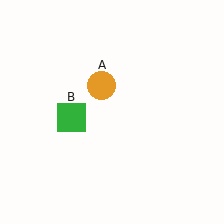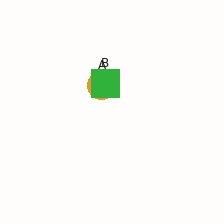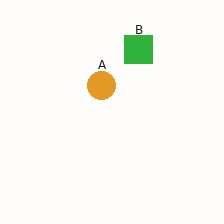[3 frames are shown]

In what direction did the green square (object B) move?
The green square (object B) moved up and to the right.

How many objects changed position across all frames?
1 object changed position: green square (object B).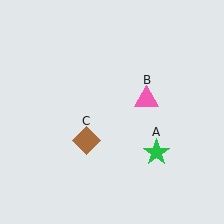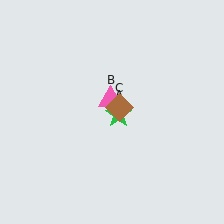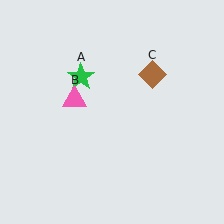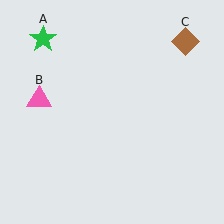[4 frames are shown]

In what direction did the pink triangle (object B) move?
The pink triangle (object B) moved left.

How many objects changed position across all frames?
3 objects changed position: green star (object A), pink triangle (object B), brown diamond (object C).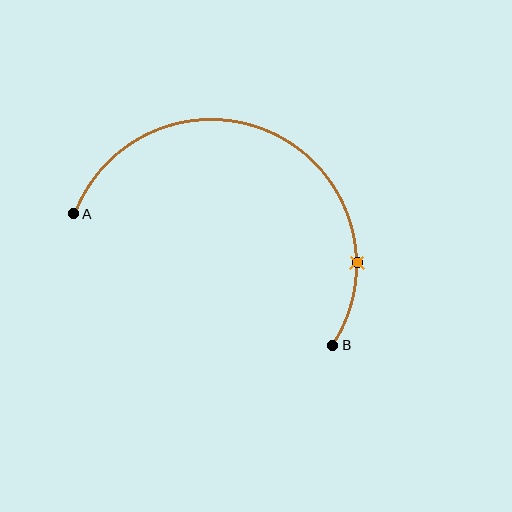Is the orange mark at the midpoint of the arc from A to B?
No. The orange mark lies on the arc but is closer to endpoint B. The arc midpoint would be at the point on the curve equidistant along the arc from both A and B.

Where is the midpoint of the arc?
The arc midpoint is the point on the curve farthest from the straight line joining A and B. It sits above that line.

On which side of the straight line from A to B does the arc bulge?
The arc bulges above the straight line connecting A and B.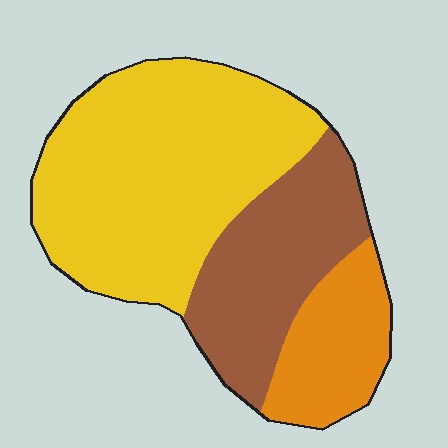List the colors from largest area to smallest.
From largest to smallest: yellow, brown, orange.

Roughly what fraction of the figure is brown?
Brown covers roughly 30% of the figure.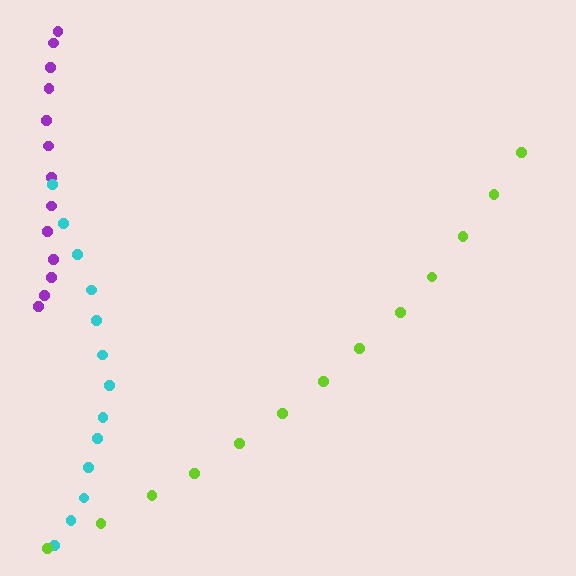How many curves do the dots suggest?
There are 3 distinct paths.